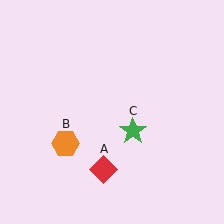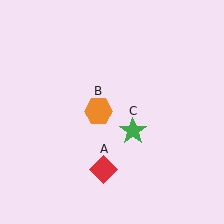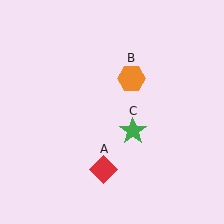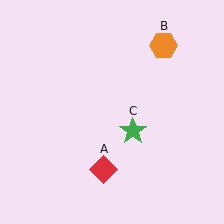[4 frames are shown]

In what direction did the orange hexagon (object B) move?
The orange hexagon (object B) moved up and to the right.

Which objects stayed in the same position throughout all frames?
Red diamond (object A) and green star (object C) remained stationary.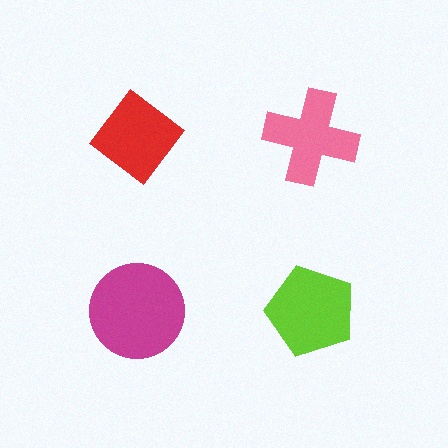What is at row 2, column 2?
A lime pentagon.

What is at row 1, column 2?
A pink cross.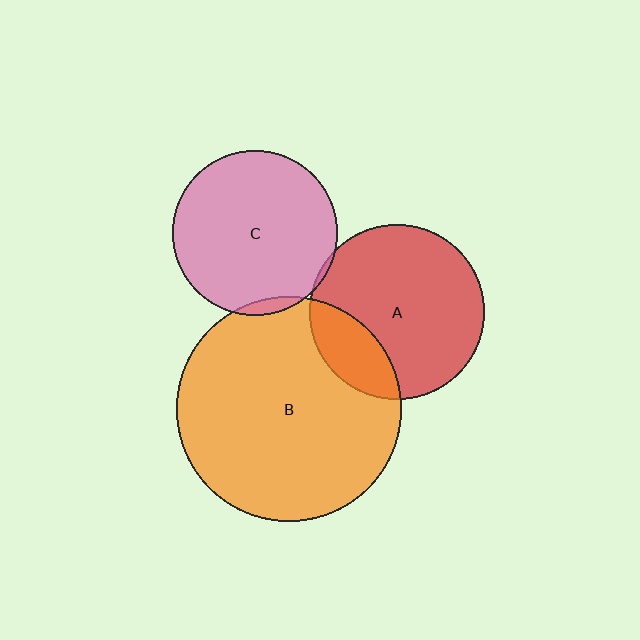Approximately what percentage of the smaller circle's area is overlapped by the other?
Approximately 5%.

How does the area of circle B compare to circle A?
Approximately 1.6 times.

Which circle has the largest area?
Circle B (orange).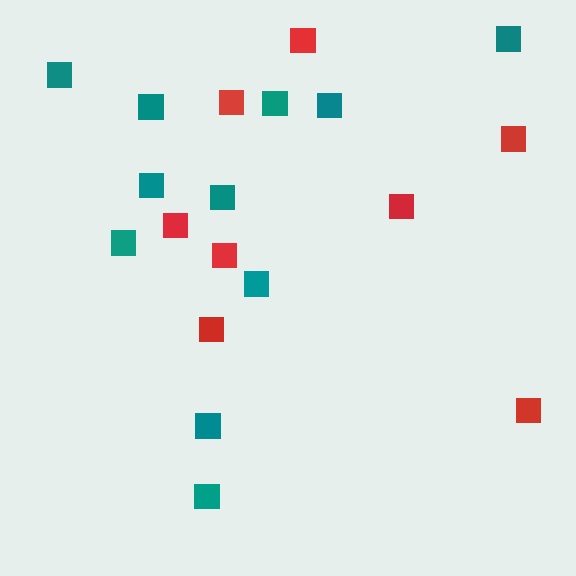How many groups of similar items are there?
There are 2 groups: one group of red squares (8) and one group of teal squares (11).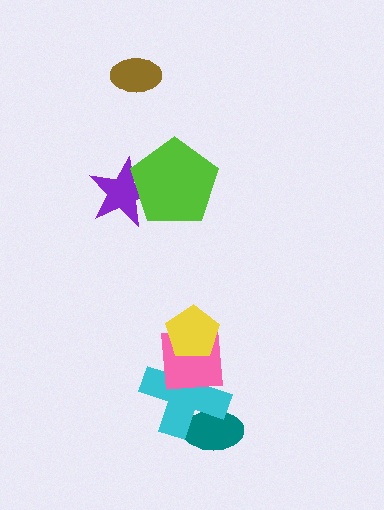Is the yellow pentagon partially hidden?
No, no other shape covers it.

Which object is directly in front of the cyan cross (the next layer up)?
The pink square is directly in front of the cyan cross.